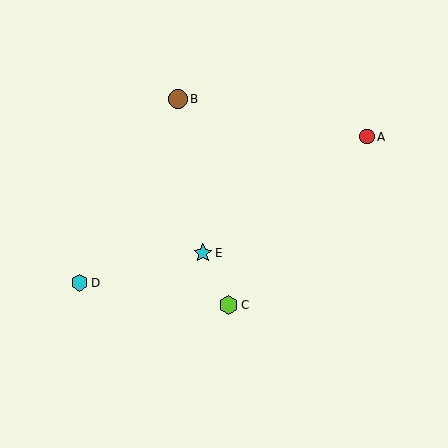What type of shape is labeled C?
Shape C is a lime hexagon.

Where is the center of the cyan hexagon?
The center of the cyan hexagon is at (79, 283).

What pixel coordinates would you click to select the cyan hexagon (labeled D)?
Click at (79, 283) to select the cyan hexagon D.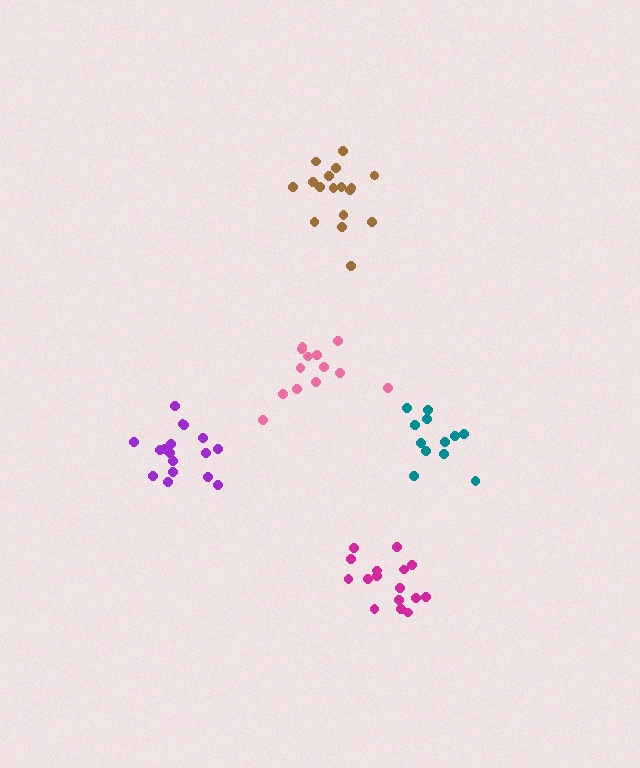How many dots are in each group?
Group 1: 17 dots, Group 2: 13 dots, Group 3: 17 dots, Group 4: 12 dots, Group 5: 16 dots (75 total).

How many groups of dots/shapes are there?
There are 5 groups.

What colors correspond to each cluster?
The clusters are colored: purple, pink, brown, teal, magenta.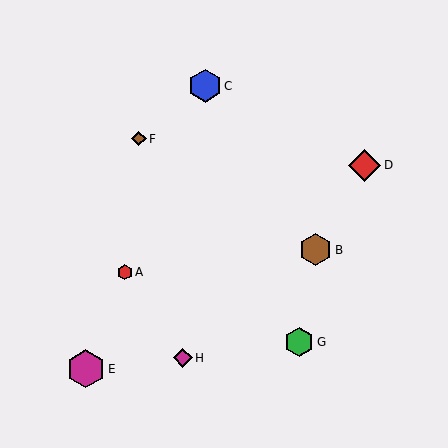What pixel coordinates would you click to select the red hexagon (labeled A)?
Click at (125, 272) to select the red hexagon A.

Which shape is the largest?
The magenta hexagon (labeled E) is the largest.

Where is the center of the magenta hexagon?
The center of the magenta hexagon is at (86, 369).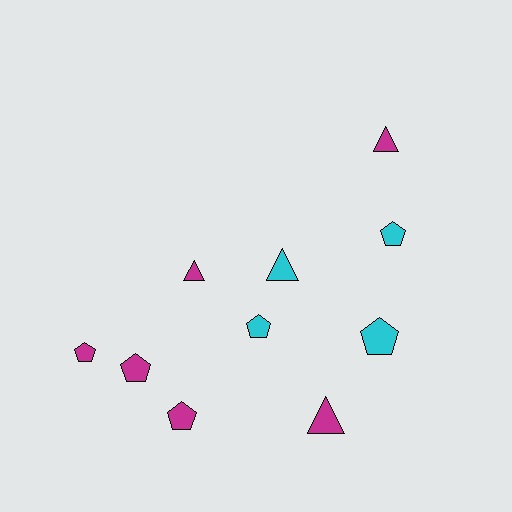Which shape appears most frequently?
Pentagon, with 6 objects.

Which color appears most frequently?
Magenta, with 6 objects.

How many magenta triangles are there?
There are 3 magenta triangles.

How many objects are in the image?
There are 10 objects.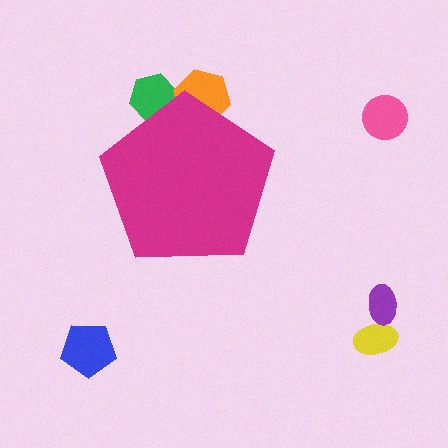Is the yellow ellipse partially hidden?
No, the yellow ellipse is fully visible.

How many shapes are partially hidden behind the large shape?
2 shapes are partially hidden.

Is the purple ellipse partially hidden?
No, the purple ellipse is fully visible.